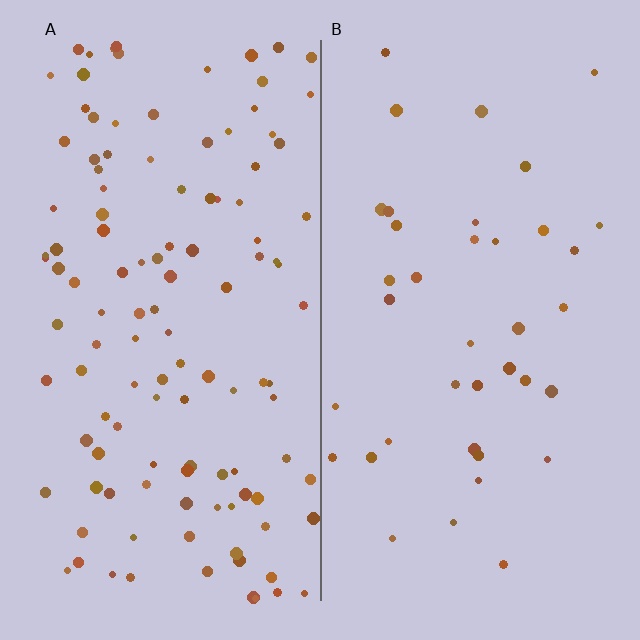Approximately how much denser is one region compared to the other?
Approximately 3.0× — region A over region B.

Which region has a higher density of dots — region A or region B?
A (the left).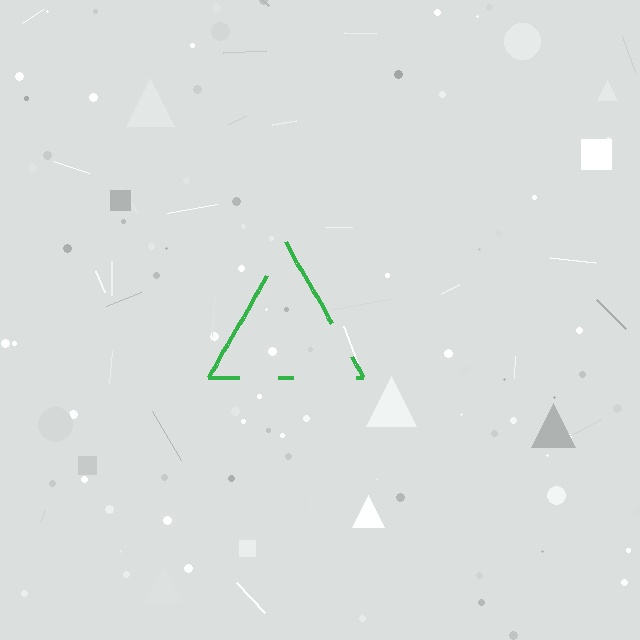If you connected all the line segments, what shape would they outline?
They would outline a triangle.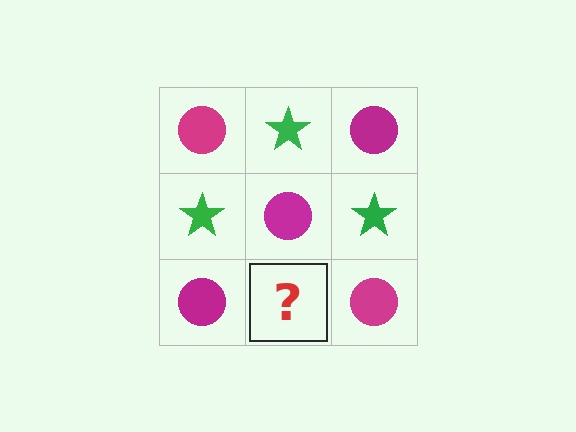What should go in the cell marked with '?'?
The missing cell should contain a green star.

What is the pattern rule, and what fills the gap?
The rule is that it alternates magenta circle and green star in a checkerboard pattern. The gap should be filled with a green star.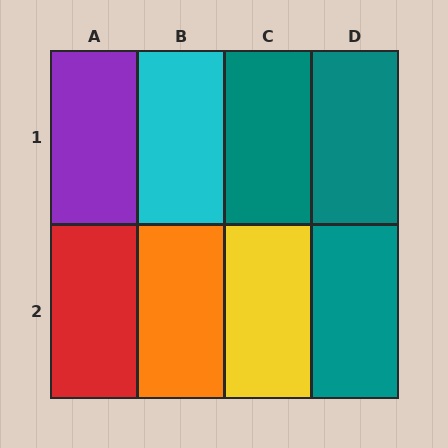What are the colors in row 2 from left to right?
Red, orange, yellow, teal.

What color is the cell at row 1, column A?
Purple.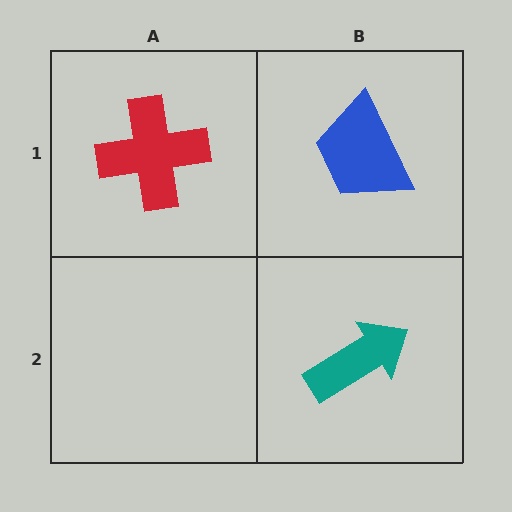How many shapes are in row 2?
1 shape.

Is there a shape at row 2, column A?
No, that cell is empty.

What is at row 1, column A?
A red cross.